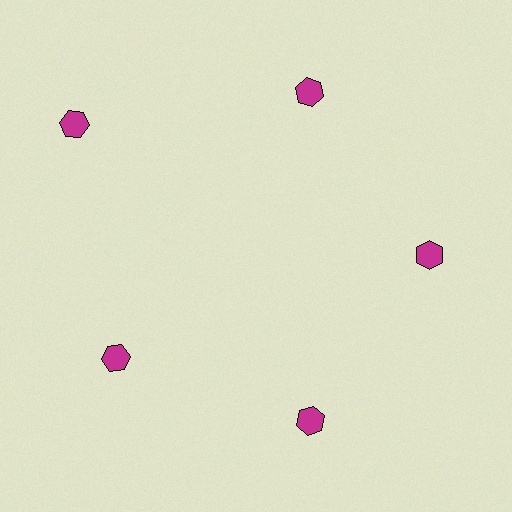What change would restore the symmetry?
The symmetry would be restored by moving it inward, back onto the ring so that all 5 hexagons sit at equal angles and equal distance from the center.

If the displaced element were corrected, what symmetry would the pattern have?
It would have 5-fold rotational symmetry — the pattern would map onto itself every 72 degrees.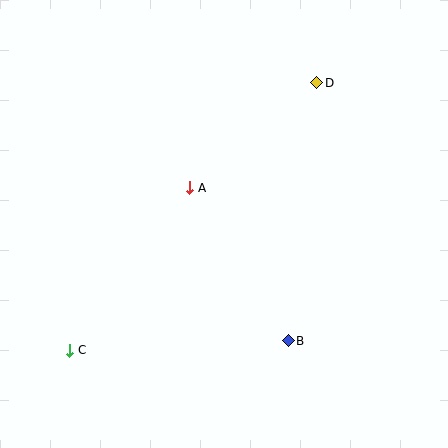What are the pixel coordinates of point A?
Point A is at (190, 188).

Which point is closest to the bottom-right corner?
Point B is closest to the bottom-right corner.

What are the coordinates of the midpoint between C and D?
The midpoint between C and D is at (193, 216).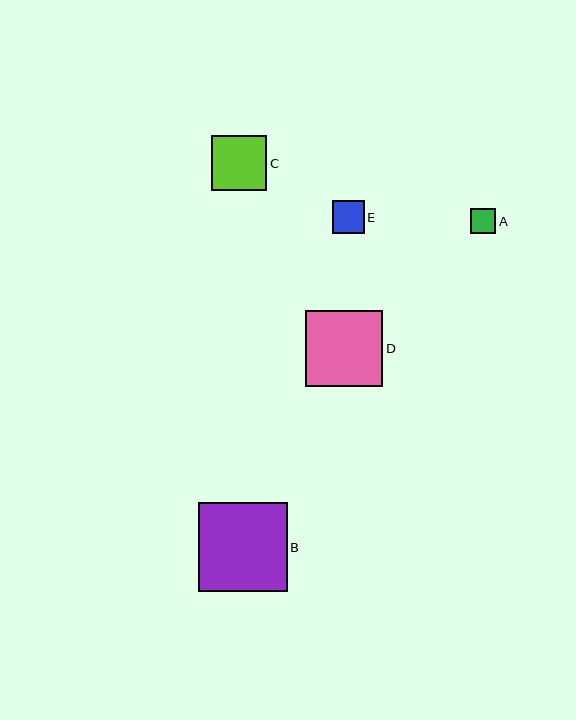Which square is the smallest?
Square A is the smallest with a size of approximately 25 pixels.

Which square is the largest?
Square B is the largest with a size of approximately 88 pixels.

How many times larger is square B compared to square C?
Square B is approximately 1.6 times the size of square C.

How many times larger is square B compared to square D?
Square B is approximately 1.2 times the size of square D.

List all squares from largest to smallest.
From largest to smallest: B, D, C, E, A.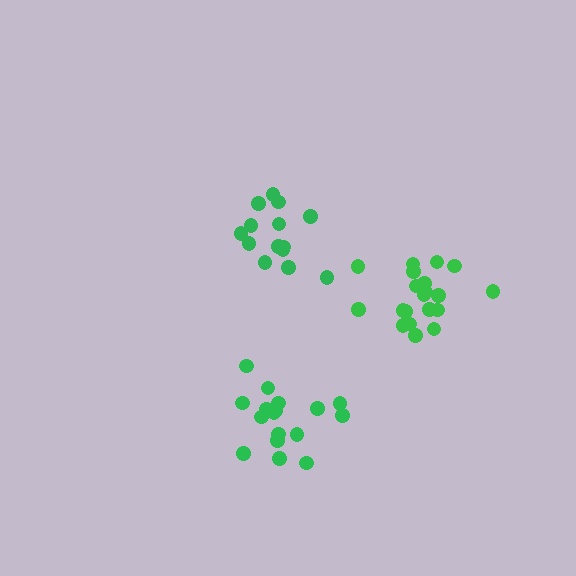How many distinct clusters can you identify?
There are 3 distinct clusters.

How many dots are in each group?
Group 1: 17 dots, Group 2: 14 dots, Group 3: 20 dots (51 total).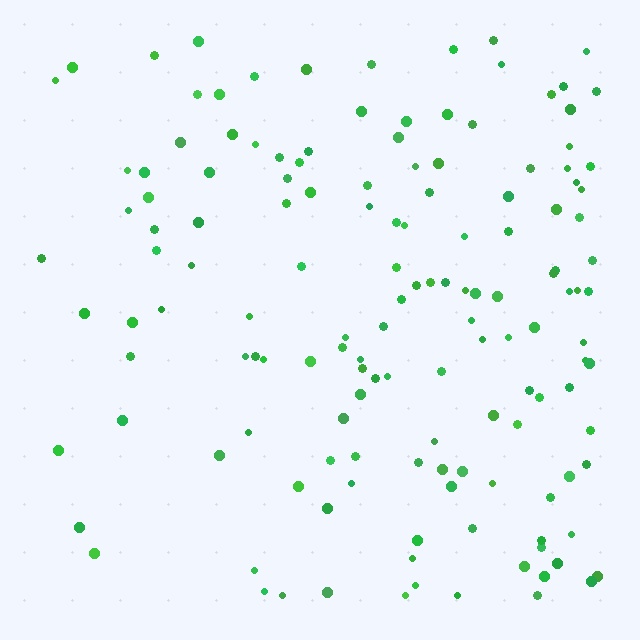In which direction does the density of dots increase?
From left to right, with the right side densest.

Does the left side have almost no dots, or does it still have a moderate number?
Still a moderate number, just noticeably fewer than the right.